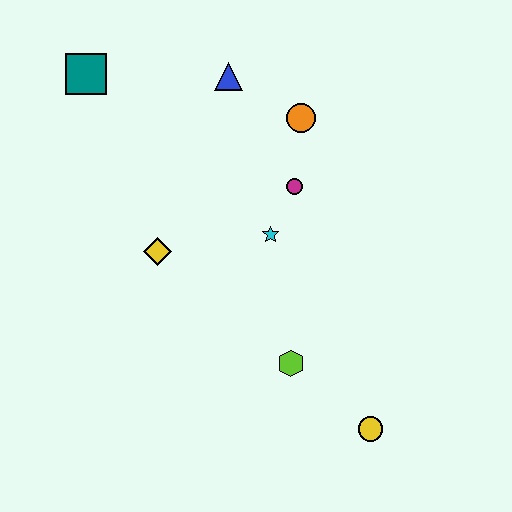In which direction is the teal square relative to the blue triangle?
The teal square is to the left of the blue triangle.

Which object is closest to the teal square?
The blue triangle is closest to the teal square.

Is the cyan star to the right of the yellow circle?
No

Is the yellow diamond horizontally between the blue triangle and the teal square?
Yes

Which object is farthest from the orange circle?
The yellow circle is farthest from the orange circle.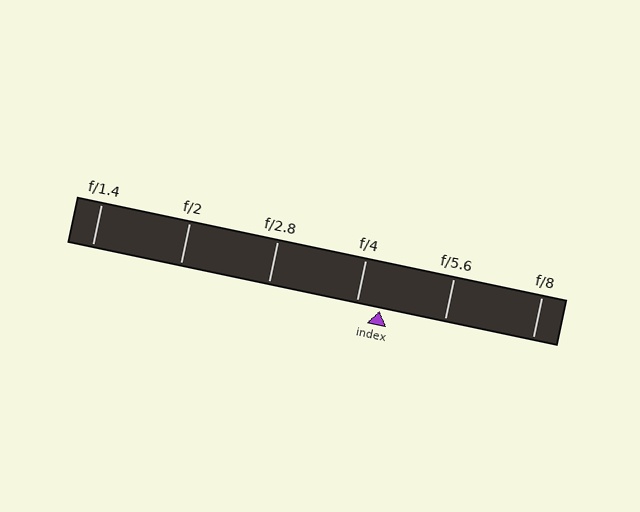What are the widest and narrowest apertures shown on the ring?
The widest aperture shown is f/1.4 and the narrowest is f/8.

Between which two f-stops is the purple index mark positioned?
The index mark is between f/4 and f/5.6.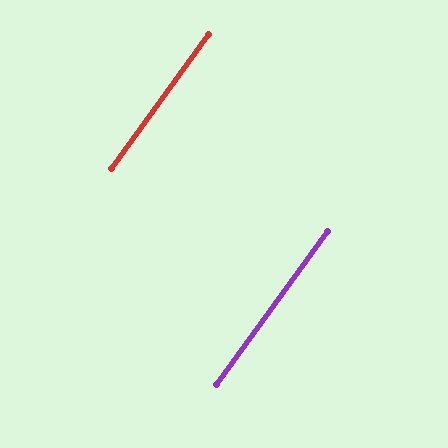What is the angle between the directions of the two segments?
Approximately 0 degrees.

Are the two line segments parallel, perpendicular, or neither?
Parallel — their directions differ by only 0.2°.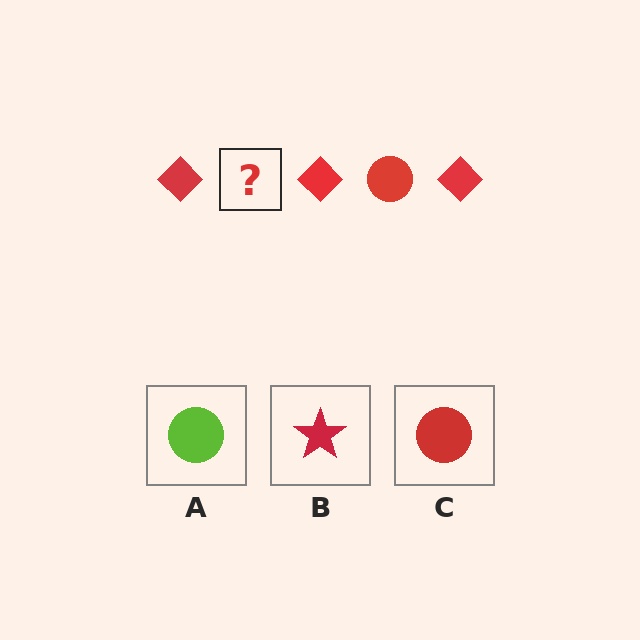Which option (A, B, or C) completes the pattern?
C.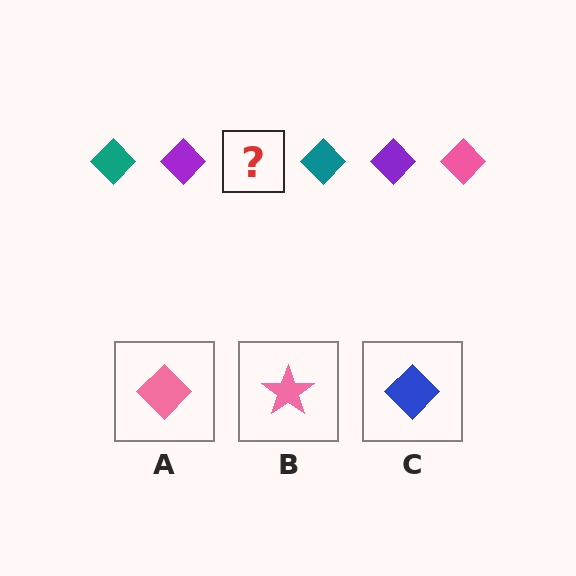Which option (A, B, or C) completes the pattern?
A.